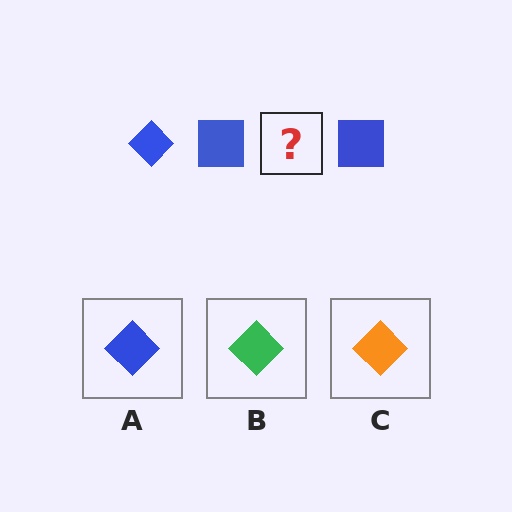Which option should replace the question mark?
Option A.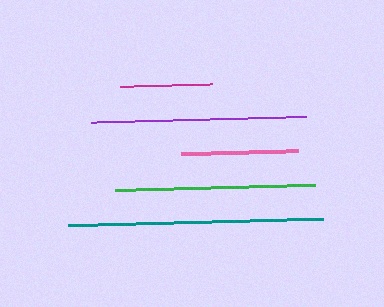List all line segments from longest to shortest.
From longest to shortest: teal, purple, green, pink, magenta.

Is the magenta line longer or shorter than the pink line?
The pink line is longer than the magenta line.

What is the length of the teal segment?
The teal segment is approximately 255 pixels long.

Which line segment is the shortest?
The magenta line is the shortest at approximately 93 pixels.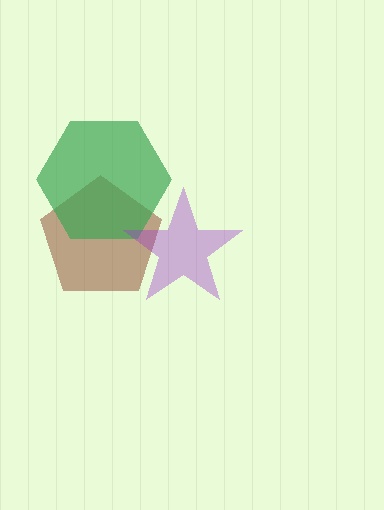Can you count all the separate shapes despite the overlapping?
Yes, there are 3 separate shapes.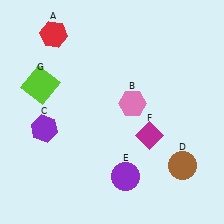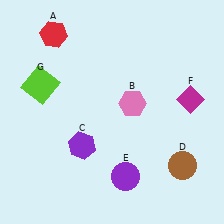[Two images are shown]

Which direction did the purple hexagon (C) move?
The purple hexagon (C) moved right.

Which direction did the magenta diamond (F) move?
The magenta diamond (F) moved right.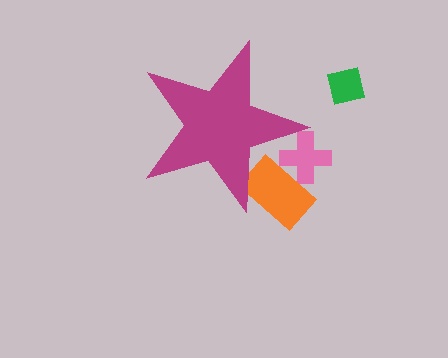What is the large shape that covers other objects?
A magenta star.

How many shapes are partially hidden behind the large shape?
2 shapes are partially hidden.